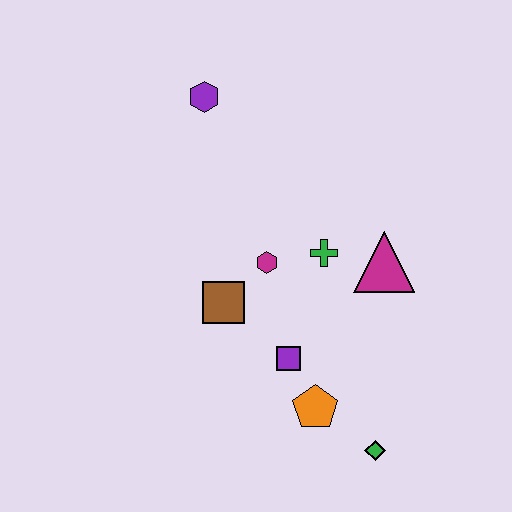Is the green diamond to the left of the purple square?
No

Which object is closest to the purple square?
The orange pentagon is closest to the purple square.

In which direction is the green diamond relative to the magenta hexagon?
The green diamond is below the magenta hexagon.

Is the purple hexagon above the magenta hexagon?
Yes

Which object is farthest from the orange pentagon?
The purple hexagon is farthest from the orange pentagon.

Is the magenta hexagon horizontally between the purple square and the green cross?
No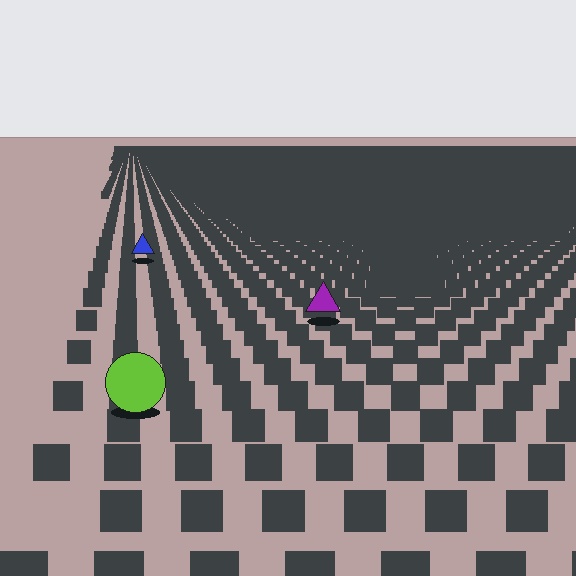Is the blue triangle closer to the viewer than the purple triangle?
No. The purple triangle is closer — you can tell from the texture gradient: the ground texture is coarser near it.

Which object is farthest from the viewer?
The blue triangle is farthest from the viewer. It appears smaller and the ground texture around it is denser.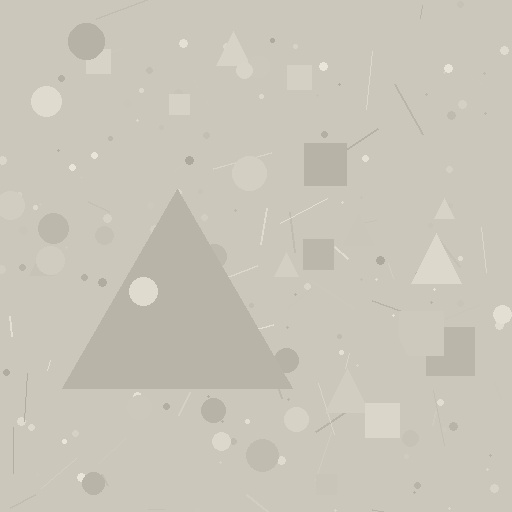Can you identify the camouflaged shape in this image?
The camouflaged shape is a triangle.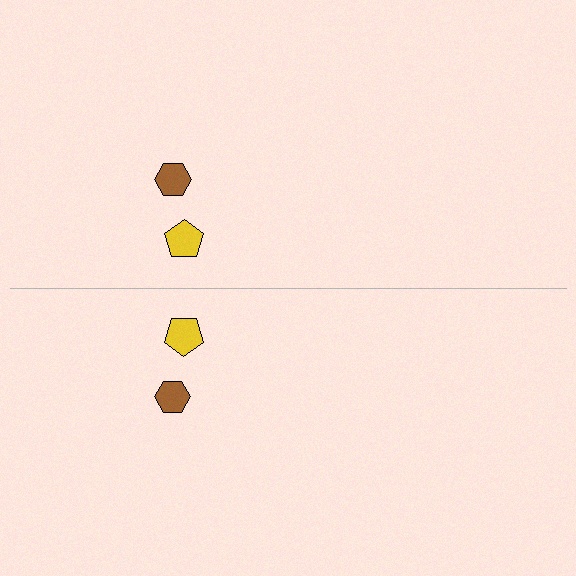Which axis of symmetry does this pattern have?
The pattern has a horizontal axis of symmetry running through the center of the image.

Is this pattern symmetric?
Yes, this pattern has bilateral (reflection) symmetry.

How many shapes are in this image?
There are 4 shapes in this image.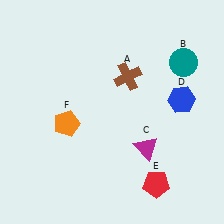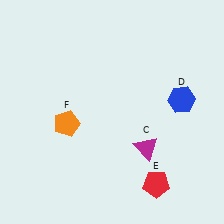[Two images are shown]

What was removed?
The brown cross (A), the teal circle (B) were removed in Image 2.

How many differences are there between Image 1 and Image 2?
There are 2 differences between the two images.